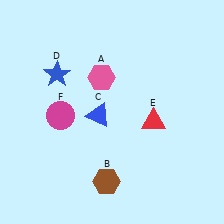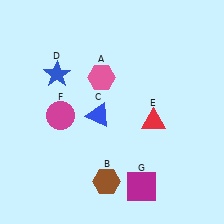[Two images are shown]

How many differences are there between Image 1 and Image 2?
There is 1 difference between the two images.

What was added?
A magenta square (G) was added in Image 2.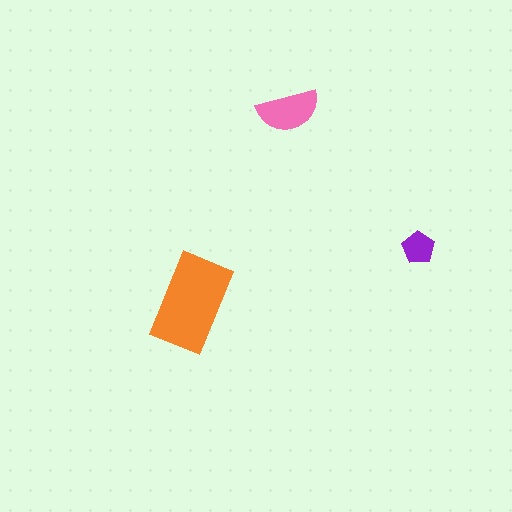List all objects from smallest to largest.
The purple pentagon, the pink semicircle, the orange rectangle.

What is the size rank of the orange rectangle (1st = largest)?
1st.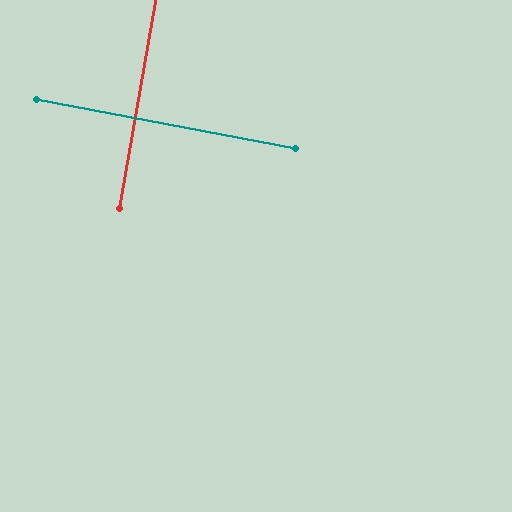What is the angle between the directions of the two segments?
Approximately 89 degrees.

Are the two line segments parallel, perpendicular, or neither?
Perpendicular — they meet at approximately 89°.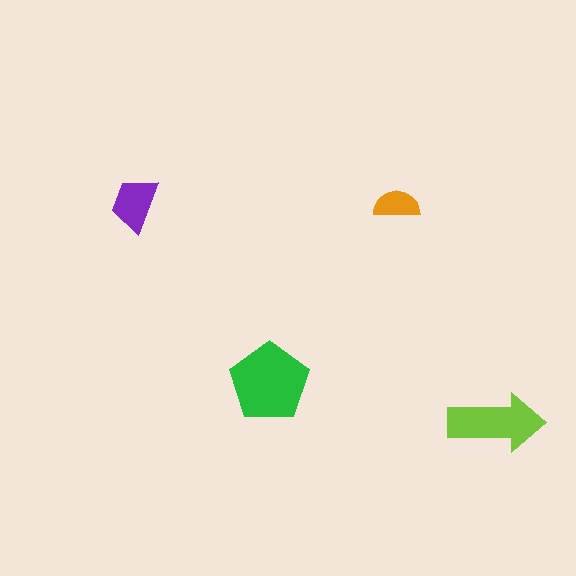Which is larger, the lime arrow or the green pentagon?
The green pentagon.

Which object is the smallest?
The orange semicircle.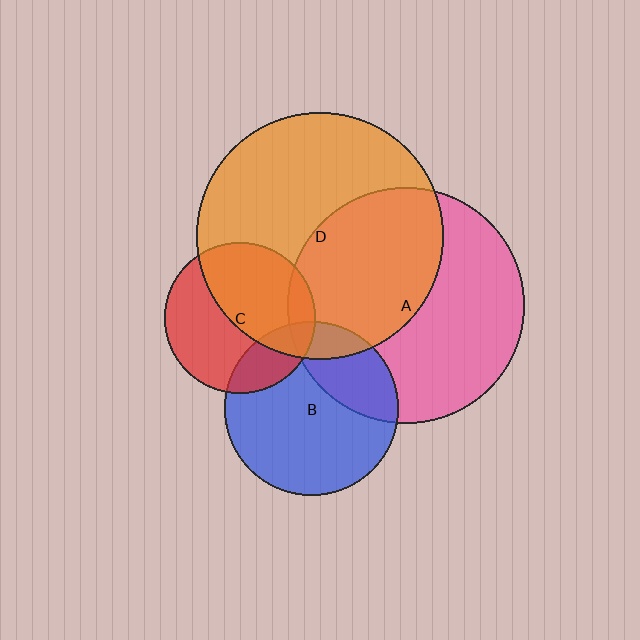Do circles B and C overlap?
Yes.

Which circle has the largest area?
Circle D (orange).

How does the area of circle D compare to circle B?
Approximately 2.0 times.